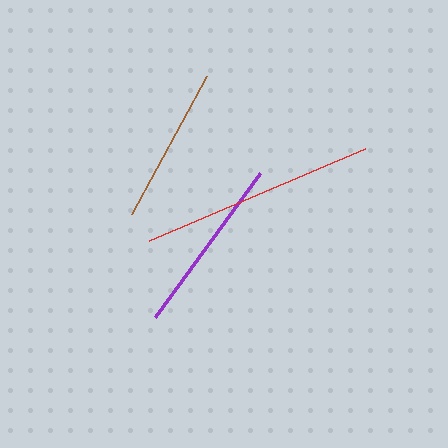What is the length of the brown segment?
The brown segment is approximately 157 pixels long.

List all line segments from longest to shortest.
From longest to shortest: red, purple, brown.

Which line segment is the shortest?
The brown line is the shortest at approximately 157 pixels.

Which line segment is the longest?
The red line is the longest at approximately 235 pixels.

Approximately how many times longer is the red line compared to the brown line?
The red line is approximately 1.5 times the length of the brown line.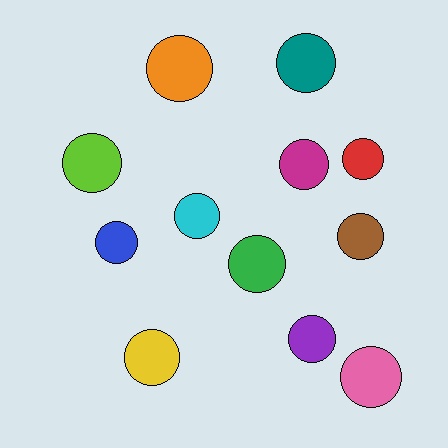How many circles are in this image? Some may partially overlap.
There are 12 circles.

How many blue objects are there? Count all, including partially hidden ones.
There is 1 blue object.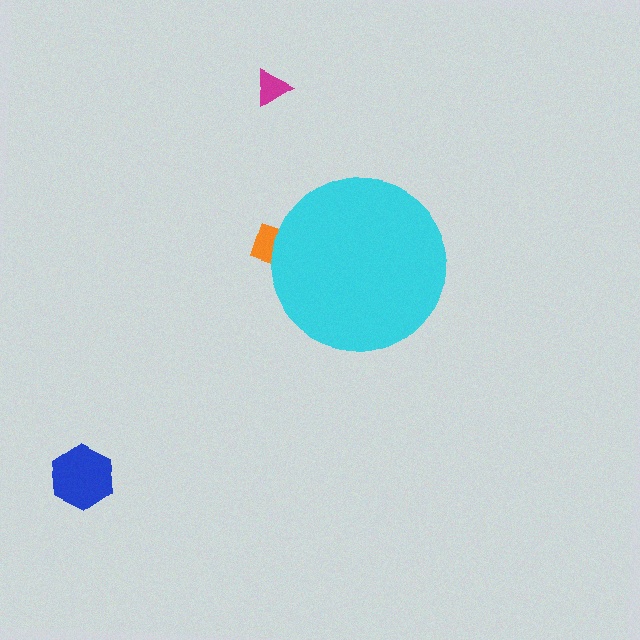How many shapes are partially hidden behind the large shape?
1 shape is partially hidden.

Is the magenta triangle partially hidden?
No, the magenta triangle is fully visible.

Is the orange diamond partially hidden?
Yes, the orange diamond is partially hidden behind the cyan circle.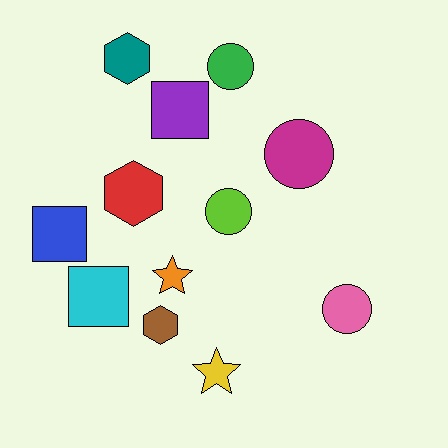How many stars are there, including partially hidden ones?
There are 2 stars.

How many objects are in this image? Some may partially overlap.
There are 12 objects.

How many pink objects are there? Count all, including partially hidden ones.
There is 1 pink object.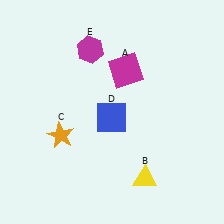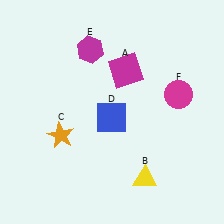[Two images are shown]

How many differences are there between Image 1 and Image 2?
There is 1 difference between the two images.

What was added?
A magenta circle (F) was added in Image 2.